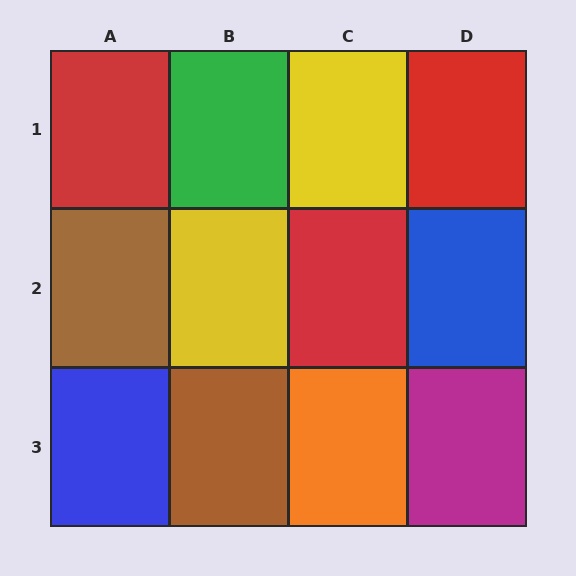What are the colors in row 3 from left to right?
Blue, brown, orange, magenta.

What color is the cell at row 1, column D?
Red.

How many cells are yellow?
2 cells are yellow.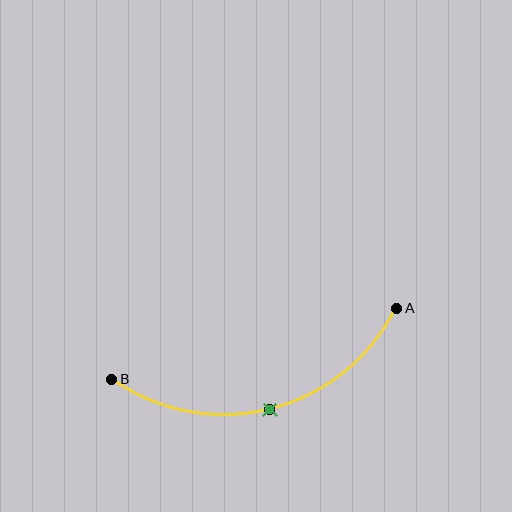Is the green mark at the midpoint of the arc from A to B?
Yes. The green mark lies on the arc at equal arc-length from both A and B — it is the arc midpoint.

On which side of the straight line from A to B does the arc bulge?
The arc bulges below the straight line connecting A and B.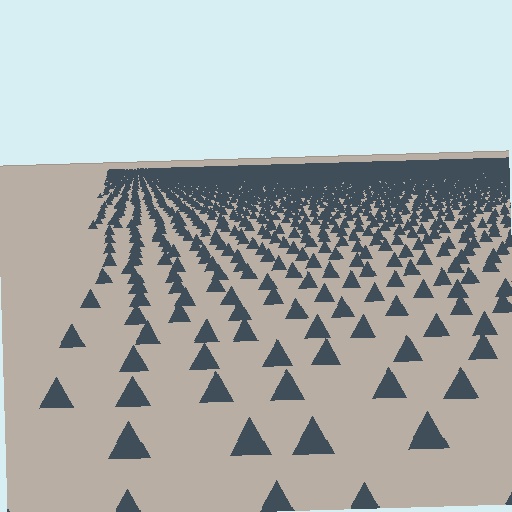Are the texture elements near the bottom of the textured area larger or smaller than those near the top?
Larger. Near the bottom, elements are closer to the viewer and appear at a bigger on-screen size.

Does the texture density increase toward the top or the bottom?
Density increases toward the top.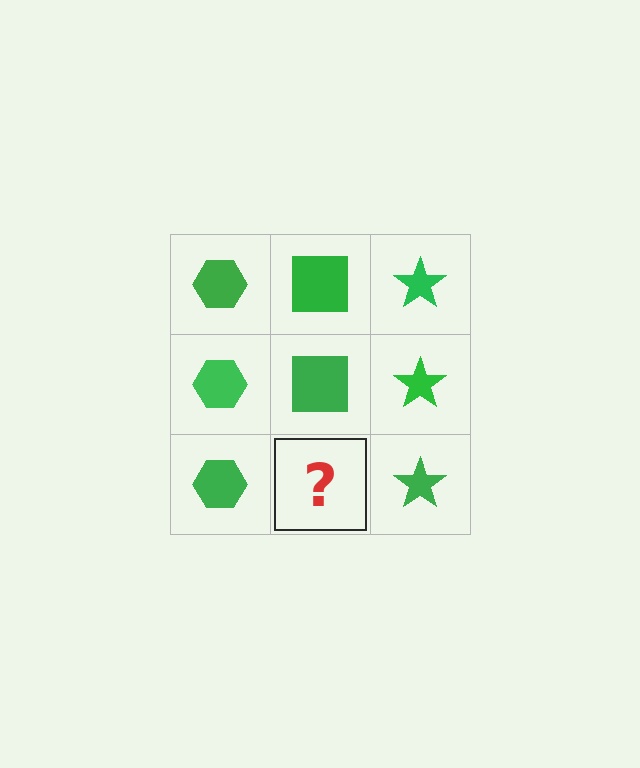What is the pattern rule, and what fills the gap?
The rule is that each column has a consistent shape. The gap should be filled with a green square.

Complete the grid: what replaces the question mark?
The question mark should be replaced with a green square.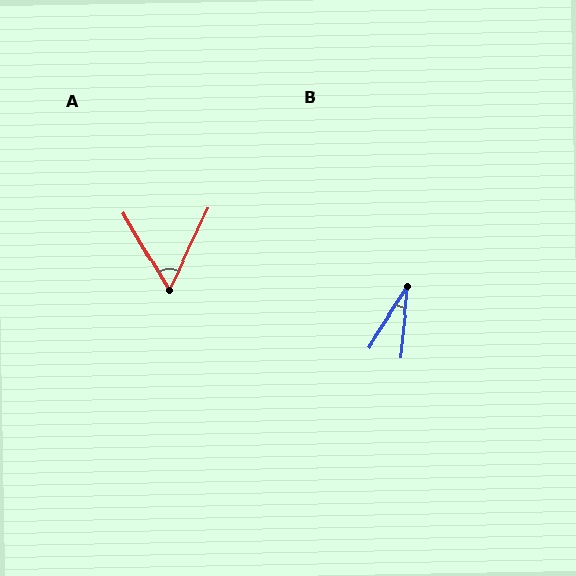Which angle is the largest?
A, at approximately 56 degrees.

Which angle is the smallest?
B, at approximately 27 degrees.